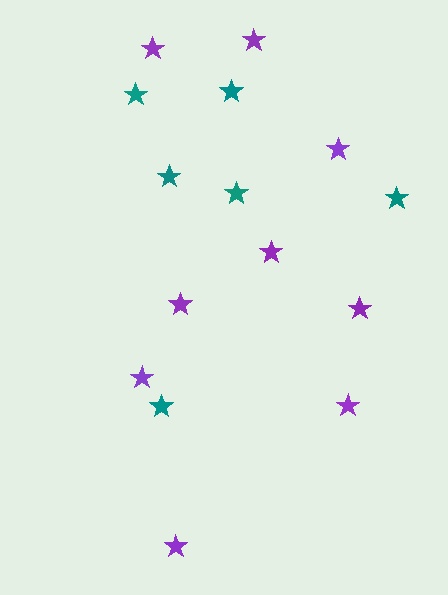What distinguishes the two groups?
There are 2 groups: one group of teal stars (6) and one group of purple stars (9).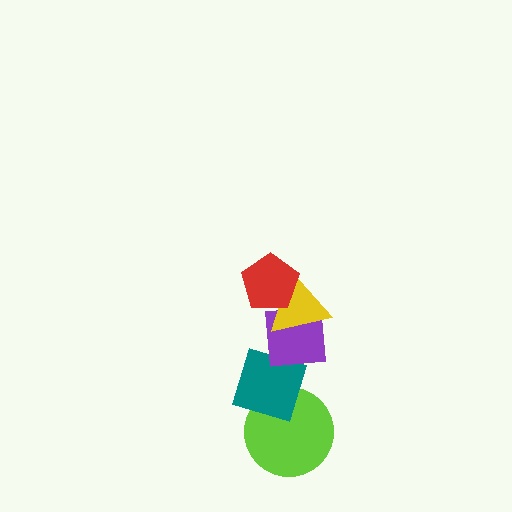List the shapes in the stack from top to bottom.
From top to bottom: the red pentagon, the yellow triangle, the purple square, the teal diamond, the lime circle.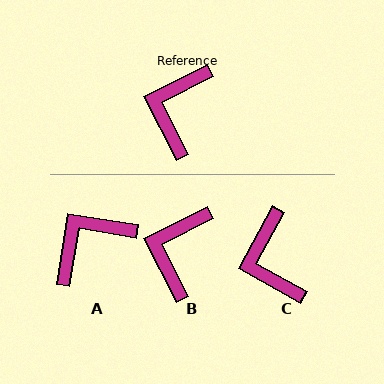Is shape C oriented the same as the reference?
No, it is off by about 34 degrees.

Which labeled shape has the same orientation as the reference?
B.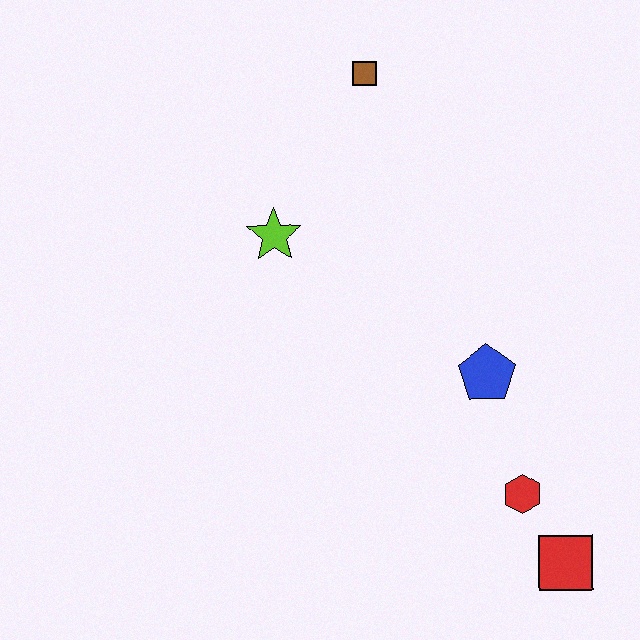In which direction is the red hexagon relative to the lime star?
The red hexagon is below the lime star.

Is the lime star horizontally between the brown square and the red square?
No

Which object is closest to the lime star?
The brown square is closest to the lime star.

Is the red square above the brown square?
No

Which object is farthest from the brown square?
The red square is farthest from the brown square.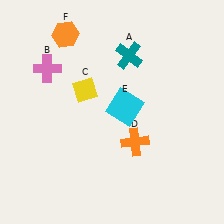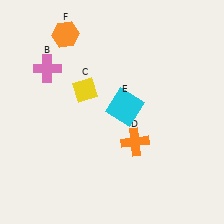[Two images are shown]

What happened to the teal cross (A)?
The teal cross (A) was removed in Image 2. It was in the top-right area of Image 1.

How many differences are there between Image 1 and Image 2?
There is 1 difference between the two images.